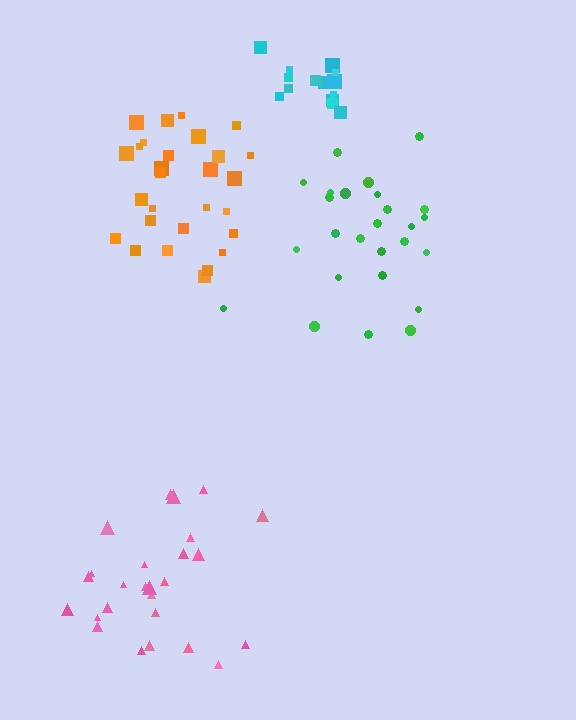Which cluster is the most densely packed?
Cyan.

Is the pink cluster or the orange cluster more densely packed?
Orange.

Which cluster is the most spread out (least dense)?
Green.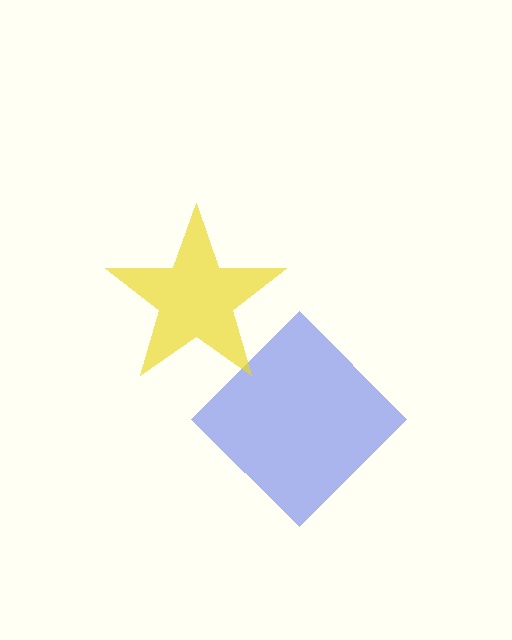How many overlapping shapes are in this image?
There are 2 overlapping shapes in the image.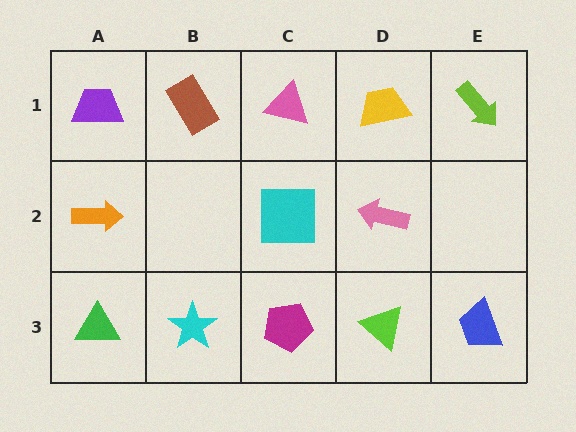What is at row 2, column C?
A cyan square.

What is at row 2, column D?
A pink arrow.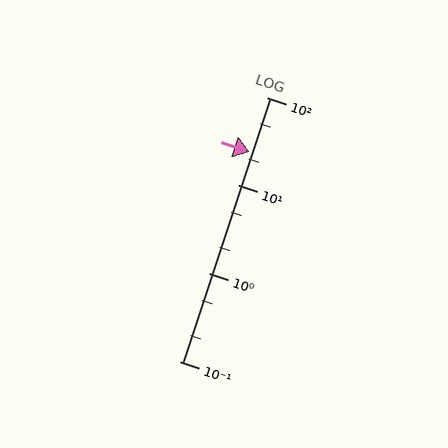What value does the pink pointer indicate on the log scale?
The pointer indicates approximately 24.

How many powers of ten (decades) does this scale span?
The scale spans 3 decades, from 0.1 to 100.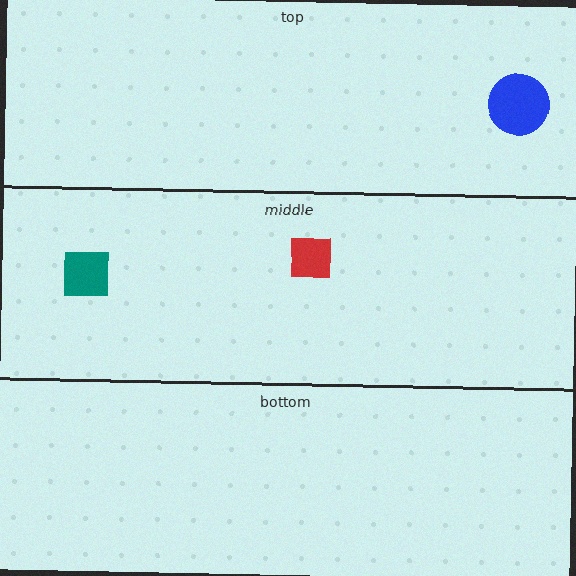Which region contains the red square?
The middle region.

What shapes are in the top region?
The blue circle.